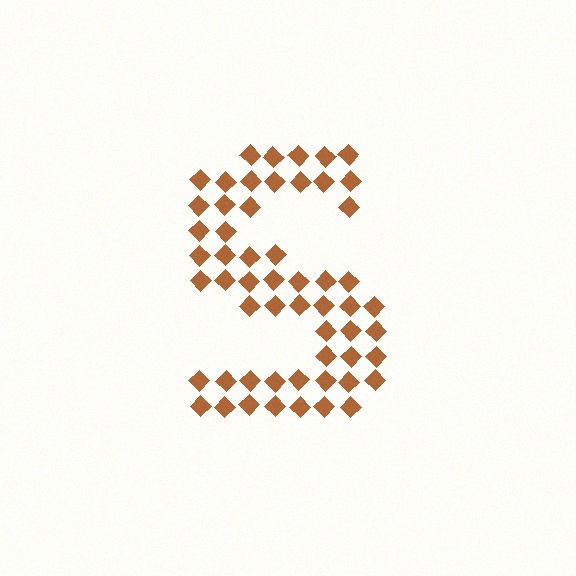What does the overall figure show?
The overall figure shows the letter S.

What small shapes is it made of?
It is made of small diamonds.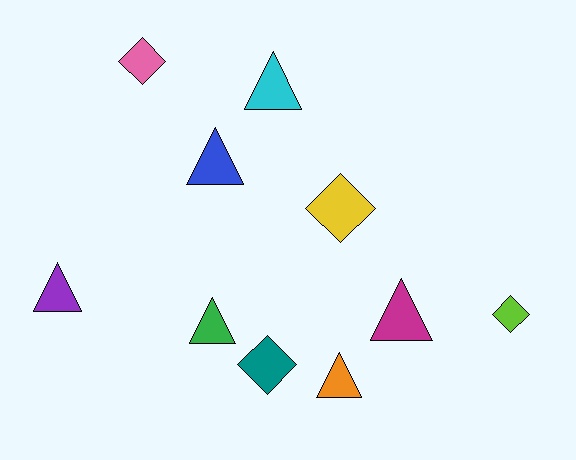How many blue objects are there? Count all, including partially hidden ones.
There is 1 blue object.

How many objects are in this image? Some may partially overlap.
There are 10 objects.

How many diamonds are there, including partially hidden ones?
There are 4 diamonds.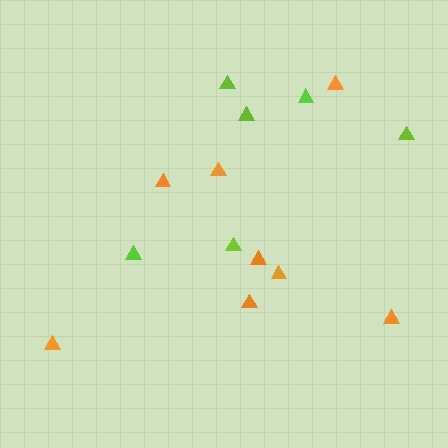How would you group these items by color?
There are 2 groups: one group of orange triangles (8) and one group of lime triangles (6).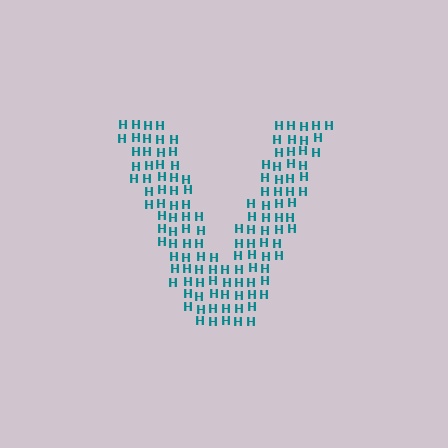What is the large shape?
The large shape is the letter V.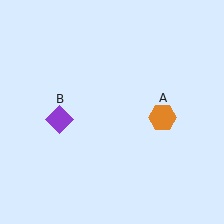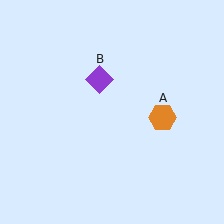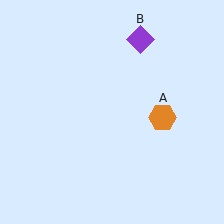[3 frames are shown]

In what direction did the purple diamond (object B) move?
The purple diamond (object B) moved up and to the right.